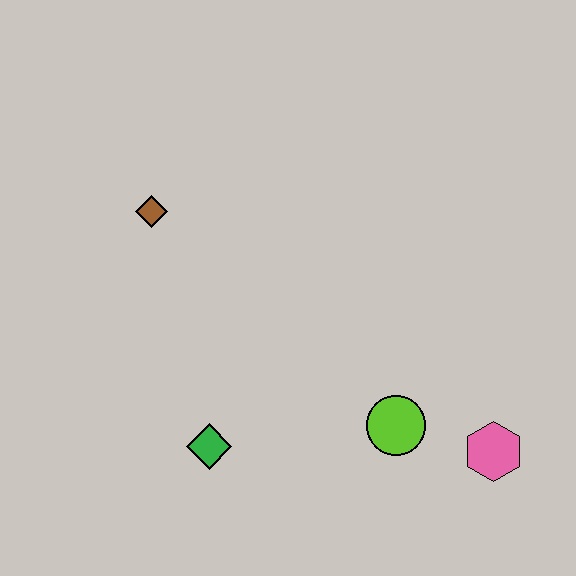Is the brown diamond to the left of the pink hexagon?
Yes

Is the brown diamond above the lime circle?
Yes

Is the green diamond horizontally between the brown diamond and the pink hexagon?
Yes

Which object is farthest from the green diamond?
The pink hexagon is farthest from the green diamond.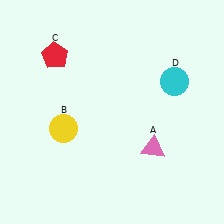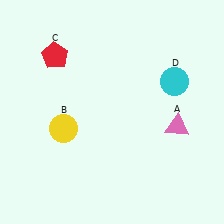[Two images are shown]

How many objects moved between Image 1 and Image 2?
1 object moved between the two images.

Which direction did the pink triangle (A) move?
The pink triangle (A) moved right.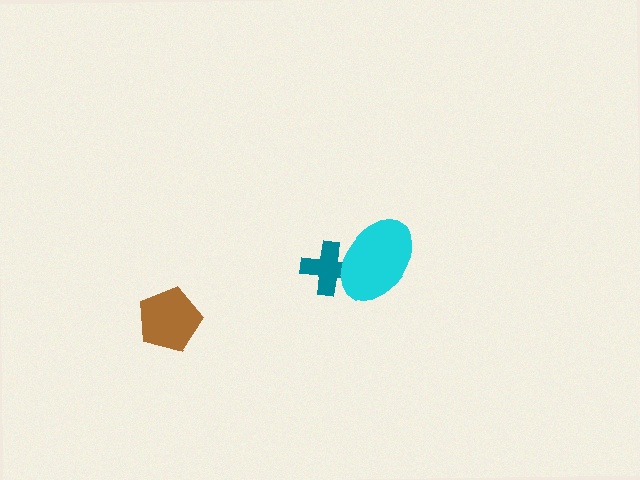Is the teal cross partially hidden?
Yes, it is partially covered by another shape.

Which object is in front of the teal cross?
The cyan ellipse is in front of the teal cross.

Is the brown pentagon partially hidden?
No, no other shape covers it.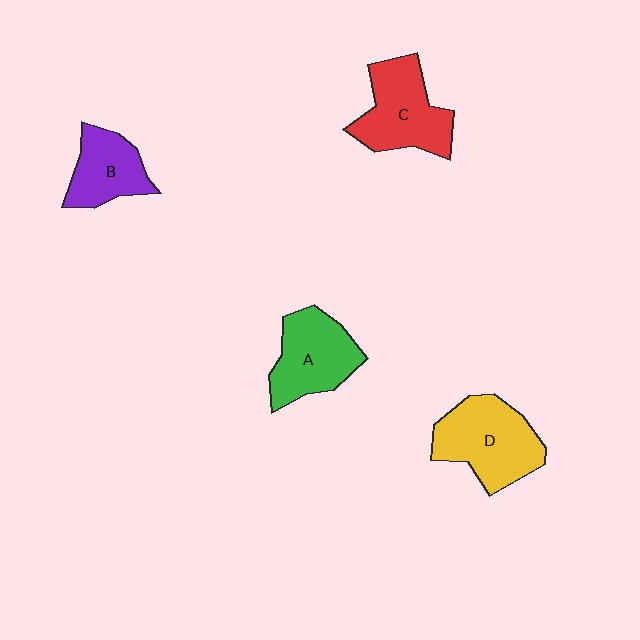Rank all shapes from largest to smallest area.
From largest to smallest: D (yellow), C (red), A (green), B (purple).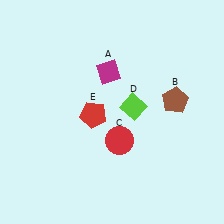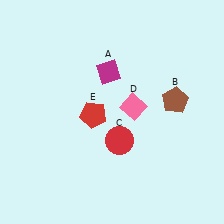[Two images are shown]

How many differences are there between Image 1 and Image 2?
There is 1 difference between the two images.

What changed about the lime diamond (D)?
In Image 1, D is lime. In Image 2, it changed to pink.